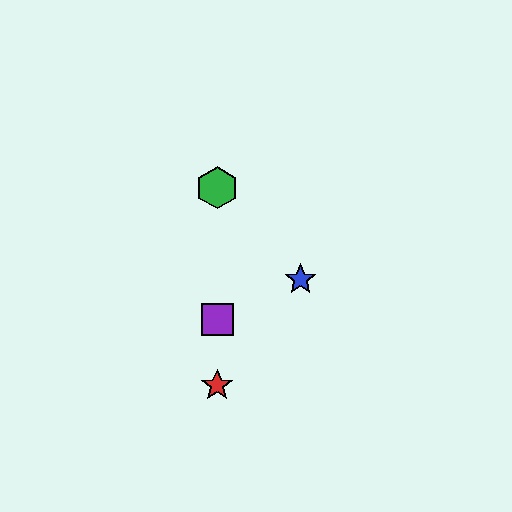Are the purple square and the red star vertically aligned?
Yes, both are at x≈217.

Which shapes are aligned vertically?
The red star, the green hexagon, the yellow square, the purple square are aligned vertically.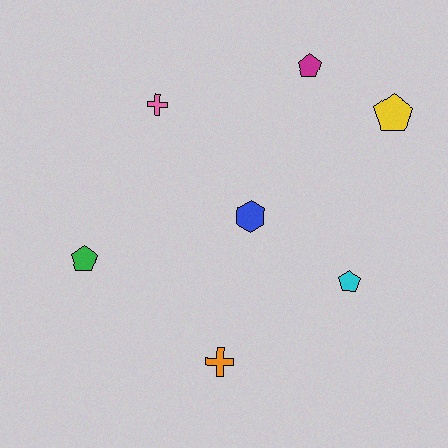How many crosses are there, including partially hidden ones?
There are 2 crosses.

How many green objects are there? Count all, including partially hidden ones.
There is 1 green object.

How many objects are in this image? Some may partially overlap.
There are 7 objects.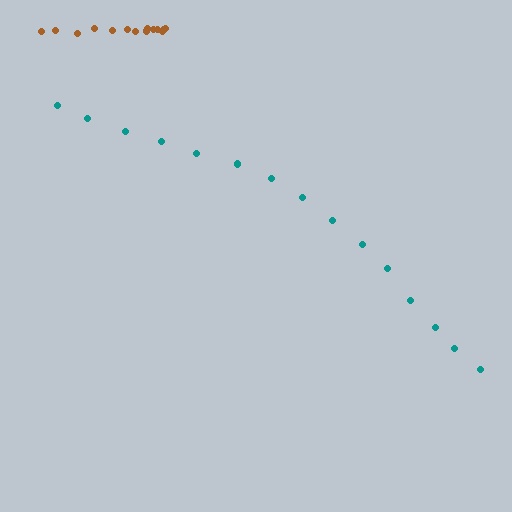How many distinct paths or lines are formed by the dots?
There are 2 distinct paths.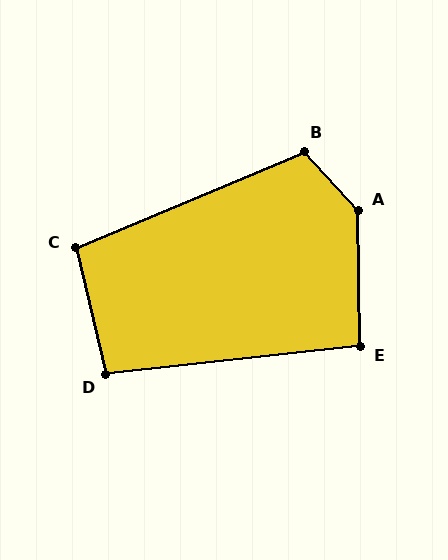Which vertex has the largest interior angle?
A, at approximately 138 degrees.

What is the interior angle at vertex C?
Approximately 100 degrees (obtuse).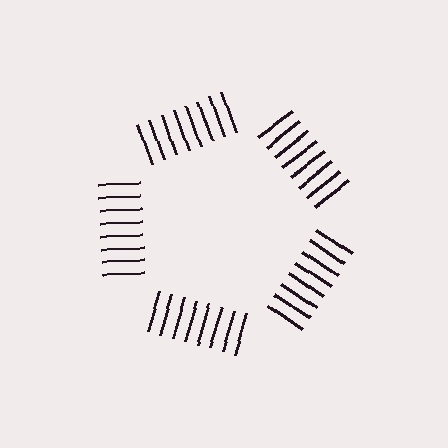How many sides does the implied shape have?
5 sides — the line-ends trace a pentagon.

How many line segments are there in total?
40 — 8 along each of the 5 edges.